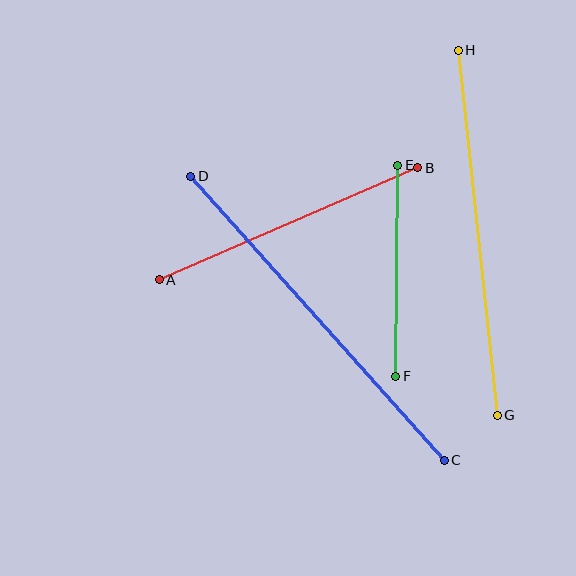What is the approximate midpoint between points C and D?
The midpoint is at approximately (318, 318) pixels.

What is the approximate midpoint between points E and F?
The midpoint is at approximately (397, 271) pixels.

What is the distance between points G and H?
The distance is approximately 367 pixels.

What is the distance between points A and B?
The distance is approximately 281 pixels.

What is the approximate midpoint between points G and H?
The midpoint is at approximately (478, 233) pixels.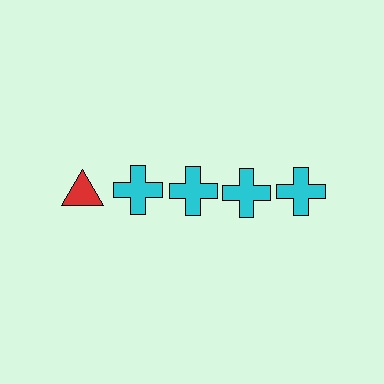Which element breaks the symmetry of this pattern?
The red triangle in the top row, leftmost column breaks the symmetry. All other shapes are cyan crosses.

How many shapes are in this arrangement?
There are 5 shapes arranged in a grid pattern.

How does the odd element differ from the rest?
It differs in both color (red instead of cyan) and shape (triangle instead of cross).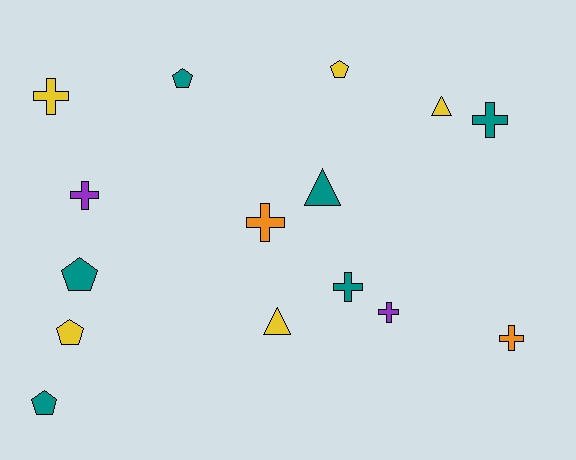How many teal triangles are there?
There is 1 teal triangle.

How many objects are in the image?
There are 15 objects.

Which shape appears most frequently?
Cross, with 7 objects.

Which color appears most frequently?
Teal, with 6 objects.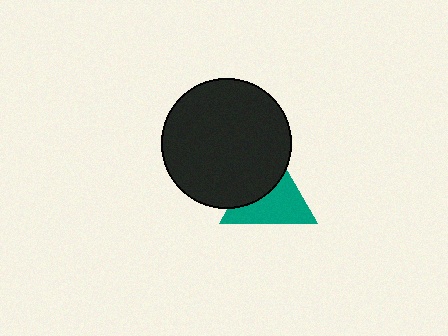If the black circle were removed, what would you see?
You would see the complete teal triangle.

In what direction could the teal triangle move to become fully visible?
The teal triangle could move toward the lower-right. That would shift it out from behind the black circle entirely.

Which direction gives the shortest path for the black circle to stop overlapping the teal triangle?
Moving toward the upper-left gives the shortest separation.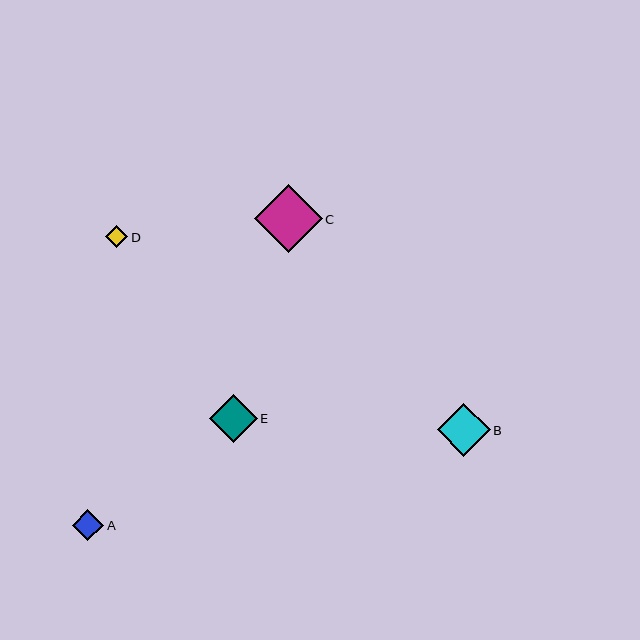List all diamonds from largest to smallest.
From largest to smallest: C, B, E, A, D.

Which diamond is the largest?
Diamond C is the largest with a size of approximately 68 pixels.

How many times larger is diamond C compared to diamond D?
Diamond C is approximately 3.0 times the size of diamond D.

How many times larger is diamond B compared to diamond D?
Diamond B is approximately 2.3 times the size of diamond D.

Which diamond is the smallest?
Diamond D is the smallest with a size of approximately 22 pixels.